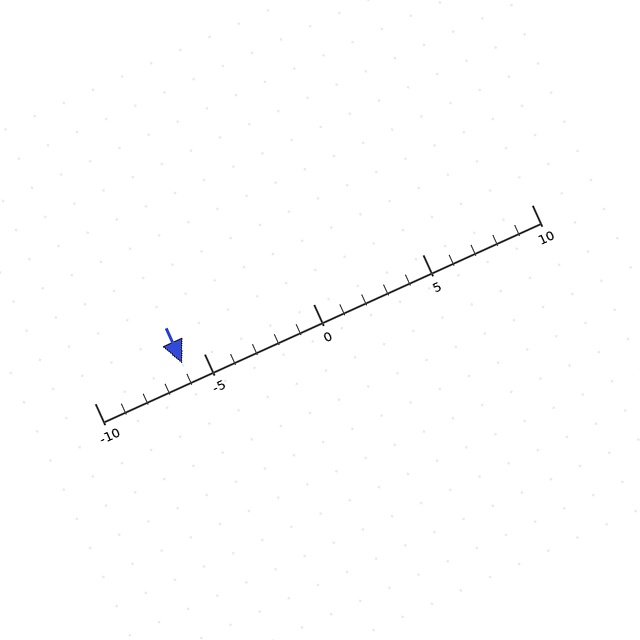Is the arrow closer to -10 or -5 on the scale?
The arrow is closer to -5.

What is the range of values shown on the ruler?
The ruler shows values from -10 to 10.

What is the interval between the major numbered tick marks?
The major tick marks are spaced 5 units apart.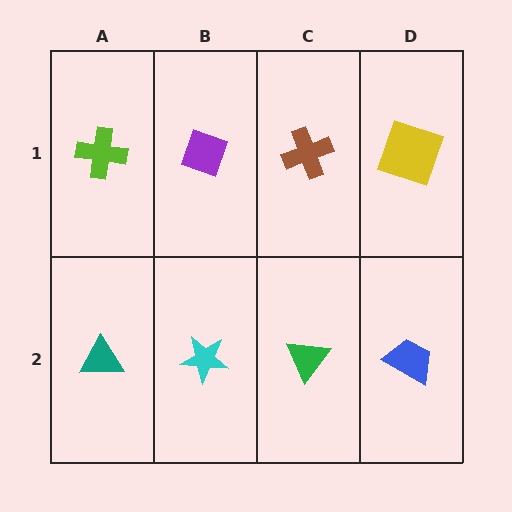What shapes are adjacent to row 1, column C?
A green triangle (row 2, column C), a purple diamond (row 1, column B), a yellow square (row 1, column D).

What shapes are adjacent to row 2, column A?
A lime cross (row 1, column A), a cyan star (row 2, column B).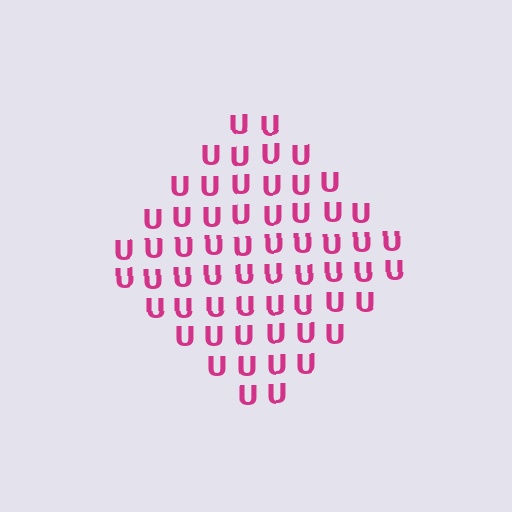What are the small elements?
The small elements are letter U's.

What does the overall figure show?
The overall figure shows a diamond.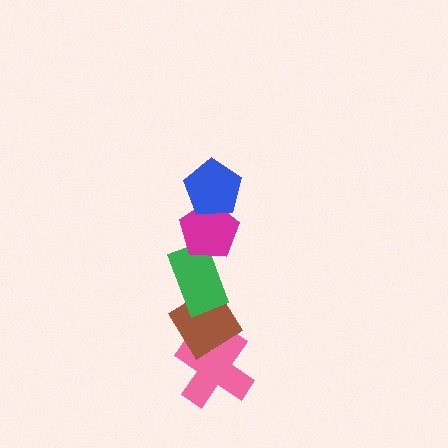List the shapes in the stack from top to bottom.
From top to bottom: the blue pentagon, the magenta pentagon, the green rectangle, the brown diamond, the pink cross.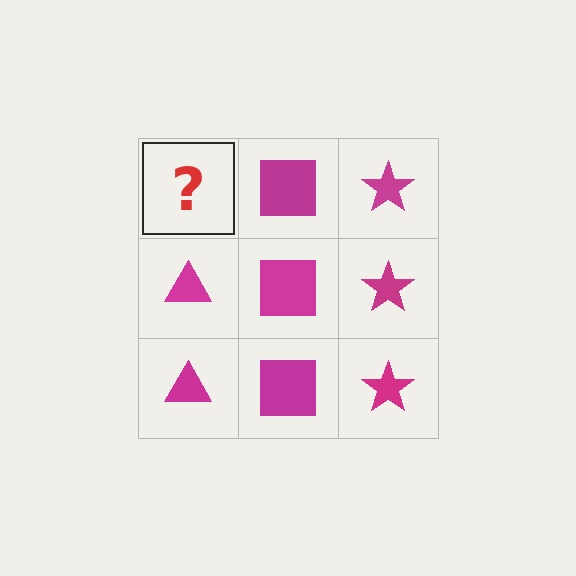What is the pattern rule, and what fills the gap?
The rule is that each column has a consistent shape. The gap should be filled with a magenta triangle.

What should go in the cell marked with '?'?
The missing cell should contain a magenta triangle.